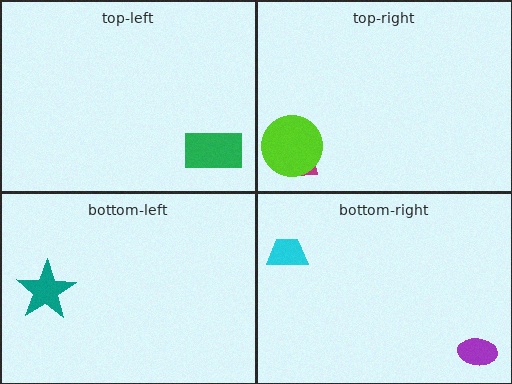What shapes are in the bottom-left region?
The teal star.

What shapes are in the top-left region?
The green rectangle.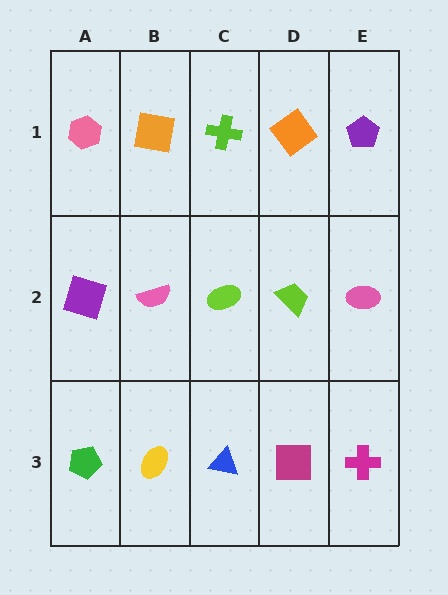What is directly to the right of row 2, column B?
A lime ellipse.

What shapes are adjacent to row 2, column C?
A lime cross (row 1, column C), a blue triangle (row 3, column C), a pink semicircle (row 2, column B), a lime trapezoid (row 2, column D).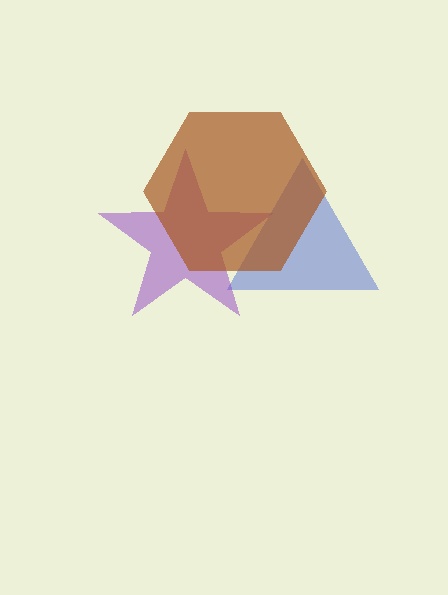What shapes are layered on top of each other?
The layered shapes are: a blue triangle, a purple star, a brown hexagon.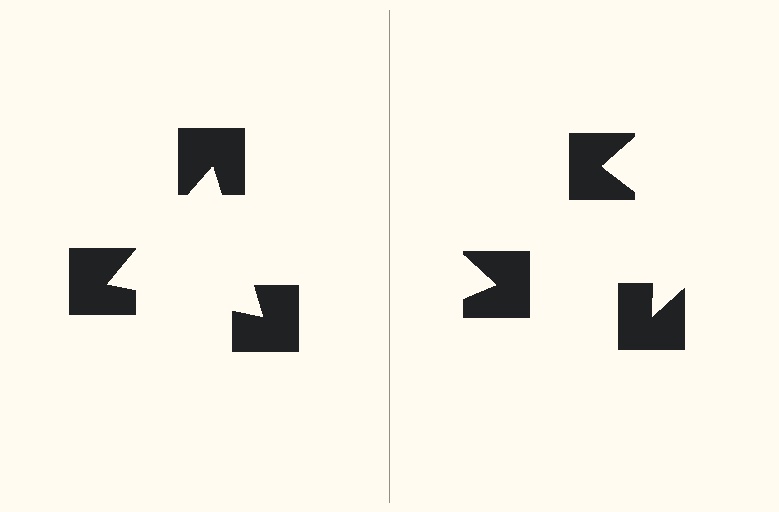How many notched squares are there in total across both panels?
6 — 3 on each side.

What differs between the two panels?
The notched squares are positioned identically on both sides; only the wedge orientations differ. On the left they align to a triangle; on the right they are misaligned.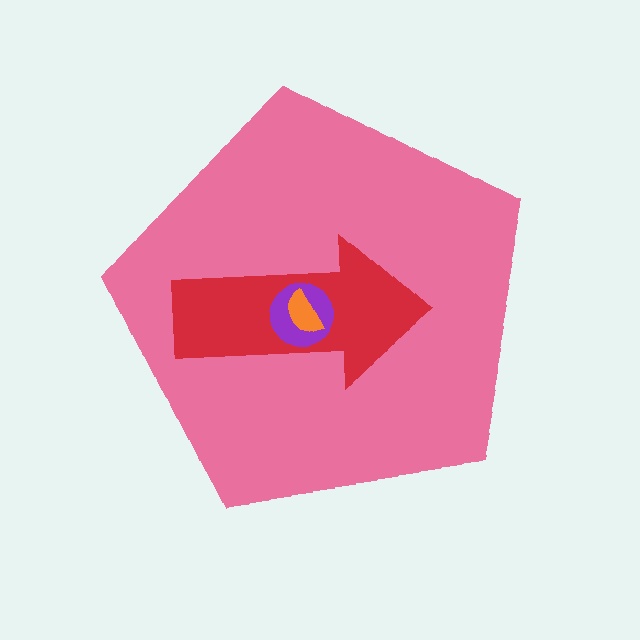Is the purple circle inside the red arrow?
Yes.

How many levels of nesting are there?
4.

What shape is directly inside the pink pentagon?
The red arrow.